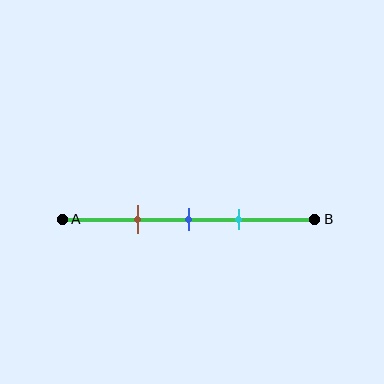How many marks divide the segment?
There are 3 marks dividing the segment.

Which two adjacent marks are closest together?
The blue and cyan marks are the closest adjacent pair.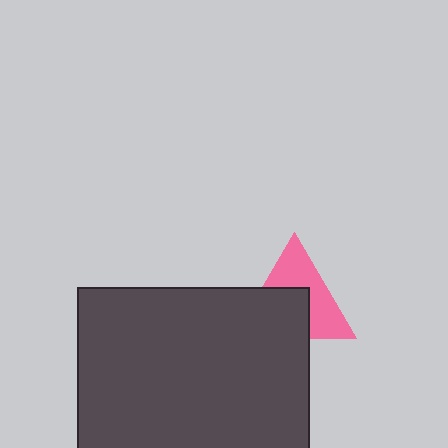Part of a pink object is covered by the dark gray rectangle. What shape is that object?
It is a triangle.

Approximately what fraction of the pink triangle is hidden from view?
Roughly 48% of the pink triangle is hidden behind the dark gray rectangle.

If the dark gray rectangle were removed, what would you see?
You would see the complete pink triangle.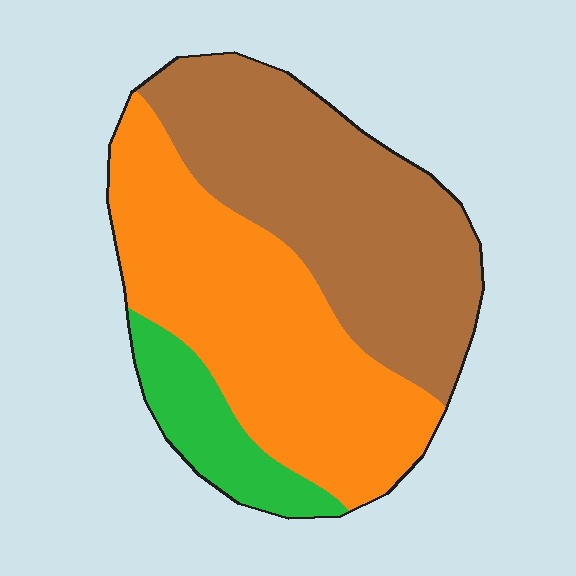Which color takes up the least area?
Green, at roughly 10%.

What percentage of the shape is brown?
Brown covers around 45% of the shape.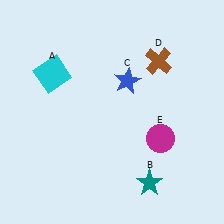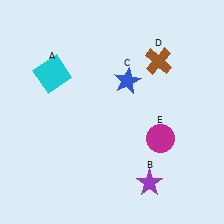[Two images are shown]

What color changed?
The star (B) changed from teal in Image 1 to purple in Image 2.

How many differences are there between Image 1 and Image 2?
There is 1 difference between the two images.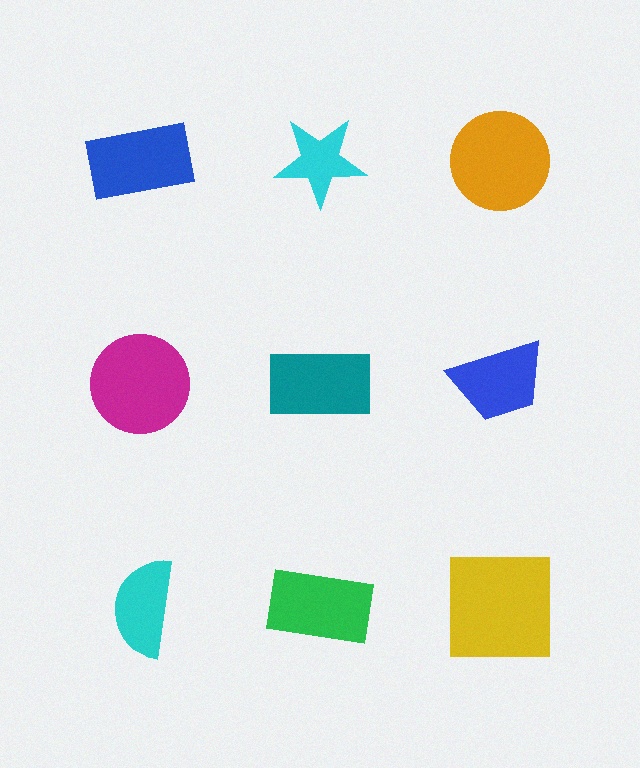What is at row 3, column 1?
A cyan semicircle.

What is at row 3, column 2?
A green rectangle.